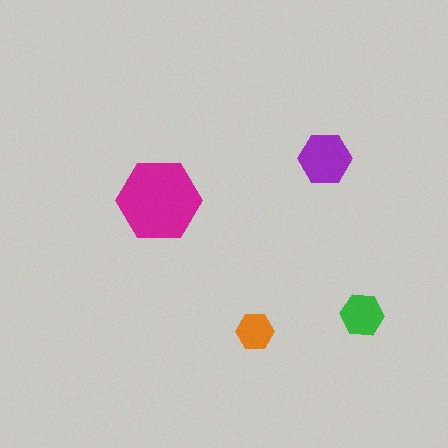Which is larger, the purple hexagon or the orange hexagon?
The purple one.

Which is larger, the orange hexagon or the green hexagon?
The green one.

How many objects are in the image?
There are 4 objects in the image.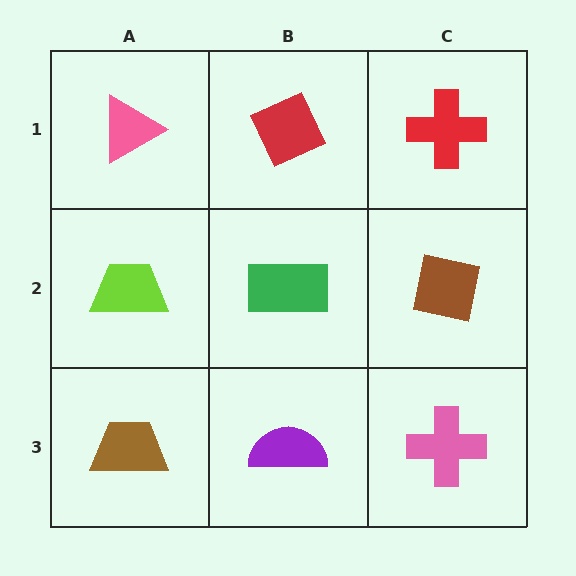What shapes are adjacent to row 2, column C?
A red cross (row 1, column C), a pink cross (row 3, column C), a green rectangle (row 2, column B).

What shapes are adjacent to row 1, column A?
A lime trapezoid (row 2, column A), a red diamond (row 1, column B).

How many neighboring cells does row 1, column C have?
2.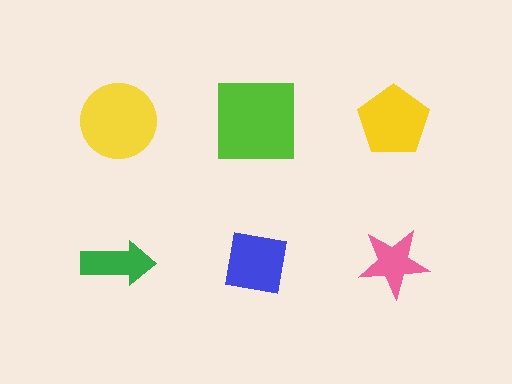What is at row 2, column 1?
A green arrow.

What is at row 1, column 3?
A yellow pentagon.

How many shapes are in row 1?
3 shapes.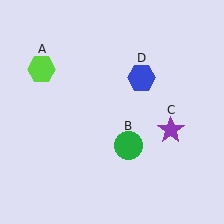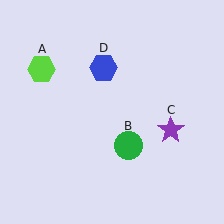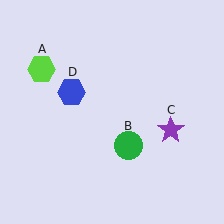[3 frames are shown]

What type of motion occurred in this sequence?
The blue hexagon (object D) rotated counterclockwise around the center of the scene.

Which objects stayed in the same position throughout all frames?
Lime hexagon (object A) and green circle (object B) and purple star (object C) remained stationary.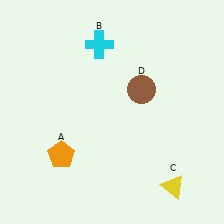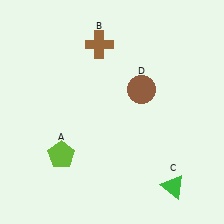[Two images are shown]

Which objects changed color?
A changed from orange to lime. B changed from cyan to brown. C changed from yellow to green.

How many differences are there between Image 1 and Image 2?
There are 3 differences between the two images.